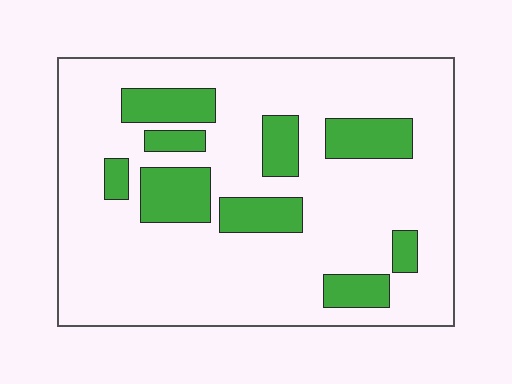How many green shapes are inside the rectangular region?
9.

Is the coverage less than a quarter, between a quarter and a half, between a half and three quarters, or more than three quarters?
Less than a quarter.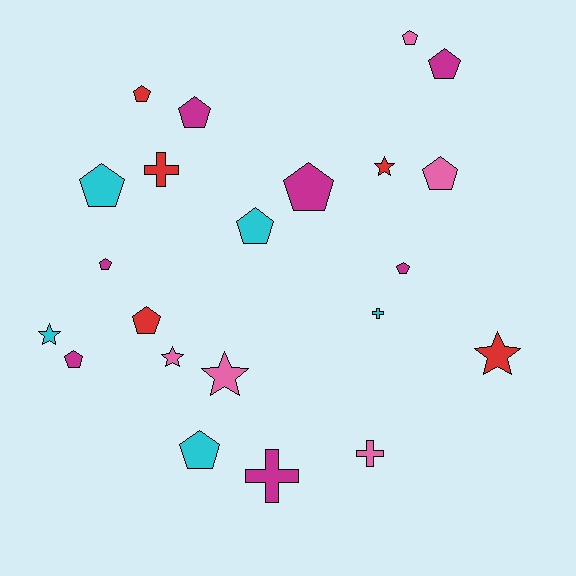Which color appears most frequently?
Magenta, with 7 objects.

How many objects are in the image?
There are 22 objects.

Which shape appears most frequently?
Pentagon, with 13 objects.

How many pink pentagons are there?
There are 2 pink pentagons.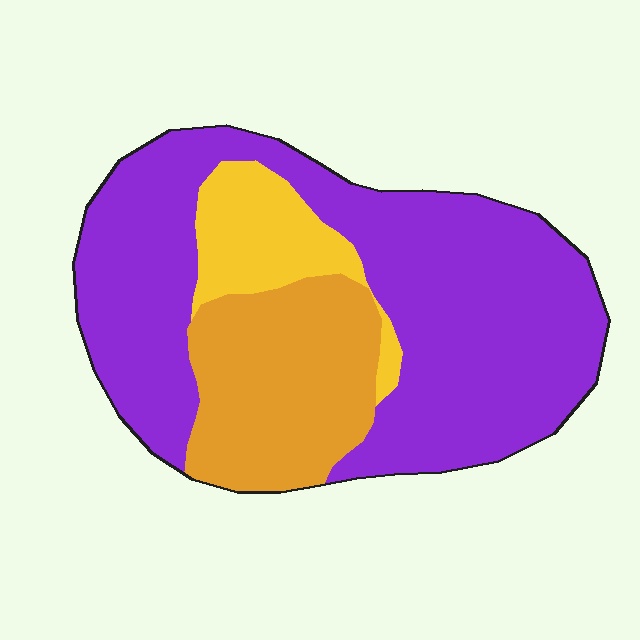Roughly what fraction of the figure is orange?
Orange takes up between a sixth and a third of the figure.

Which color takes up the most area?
Purple, at roughly 65%.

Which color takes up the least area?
Yellow, at roughly 10%.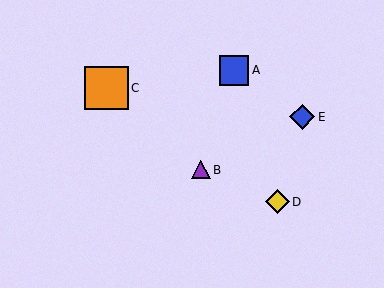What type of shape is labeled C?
Shape C is an orange square.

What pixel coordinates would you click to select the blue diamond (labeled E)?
Click at (302, 117) to select the blue diamond E.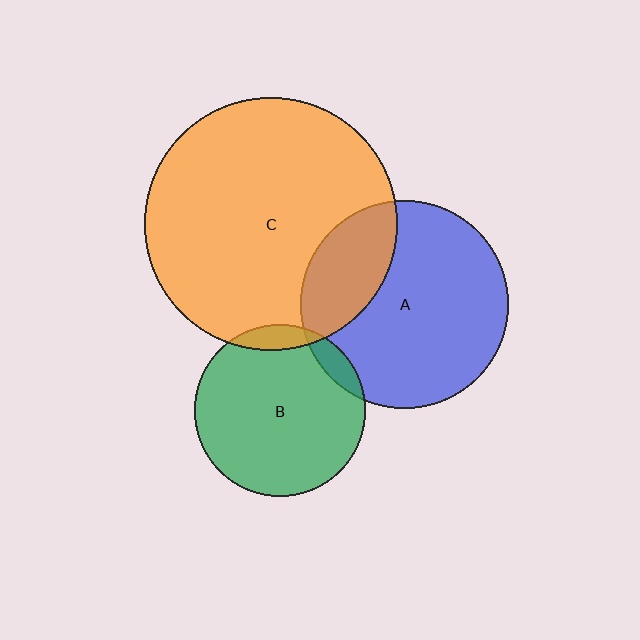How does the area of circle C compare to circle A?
Approximately 1.5 times.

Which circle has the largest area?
Circle C (orange).